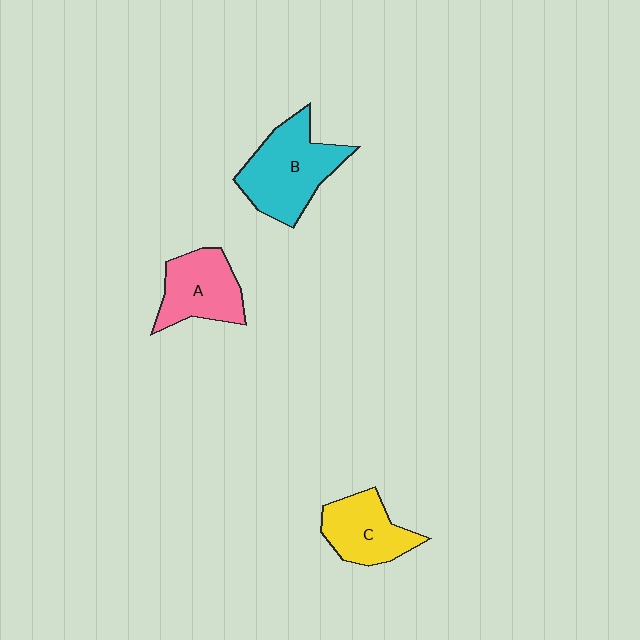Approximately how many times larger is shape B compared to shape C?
Approximately 1.4 times.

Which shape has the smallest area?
Shape C (yellow).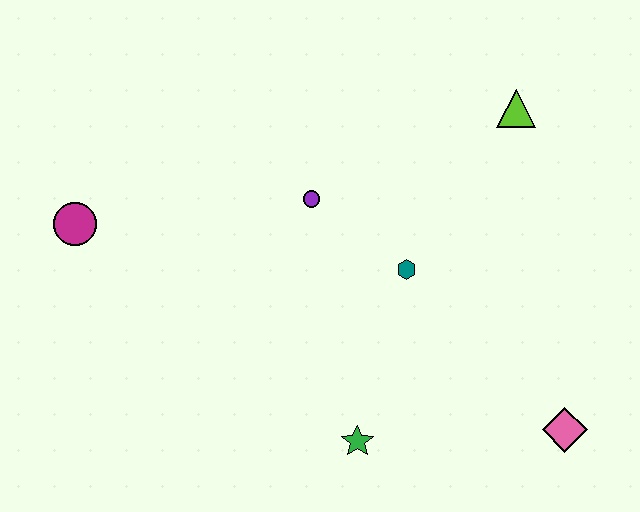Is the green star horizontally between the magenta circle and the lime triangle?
Yes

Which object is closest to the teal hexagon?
The purple circle is closest to the teal hexagon.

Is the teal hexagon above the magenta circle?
No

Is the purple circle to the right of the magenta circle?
Yes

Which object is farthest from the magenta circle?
The pink diamond is farthest from the magenta circle.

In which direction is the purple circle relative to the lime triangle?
The purple circle is to the left of the lime triangle.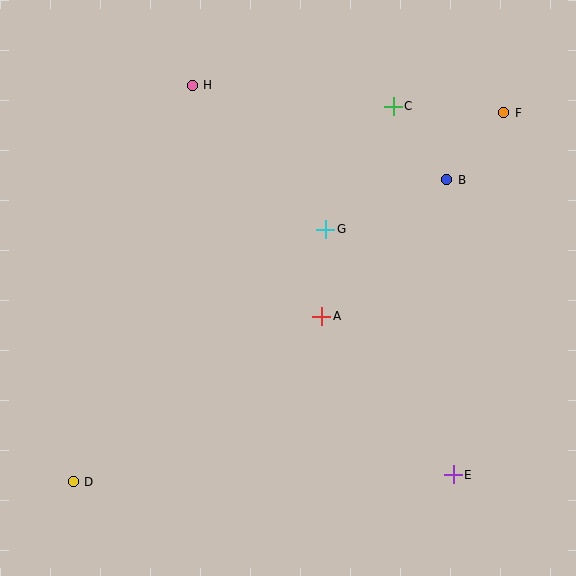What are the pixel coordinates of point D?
Point D is at (73, 482).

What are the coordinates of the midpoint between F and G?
The midpoint between F and G is at (415, 171).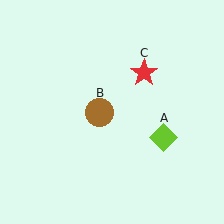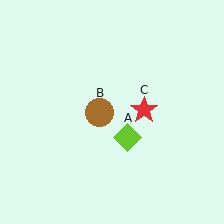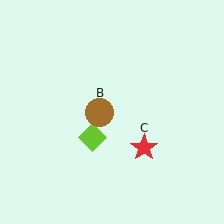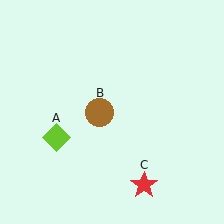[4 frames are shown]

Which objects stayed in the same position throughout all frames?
Brown circle (object B) remained stationary.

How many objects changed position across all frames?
2 objects changed position: lime diamond (object A), red star (object C).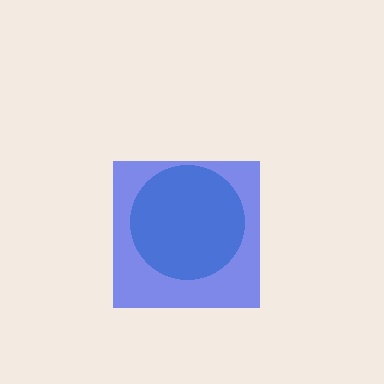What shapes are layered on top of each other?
The layered shapes are: a teal circle, a blue square.